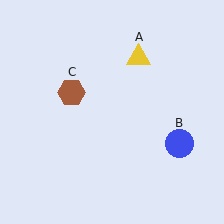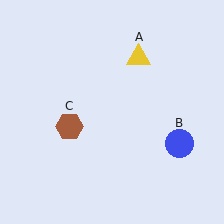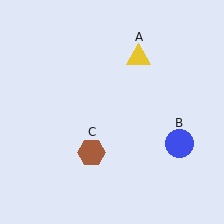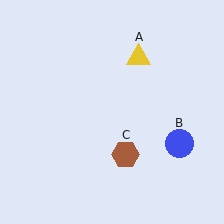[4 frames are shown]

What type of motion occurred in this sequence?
The brown hexagon (object C) rotated counterclockwise around the center of the scene.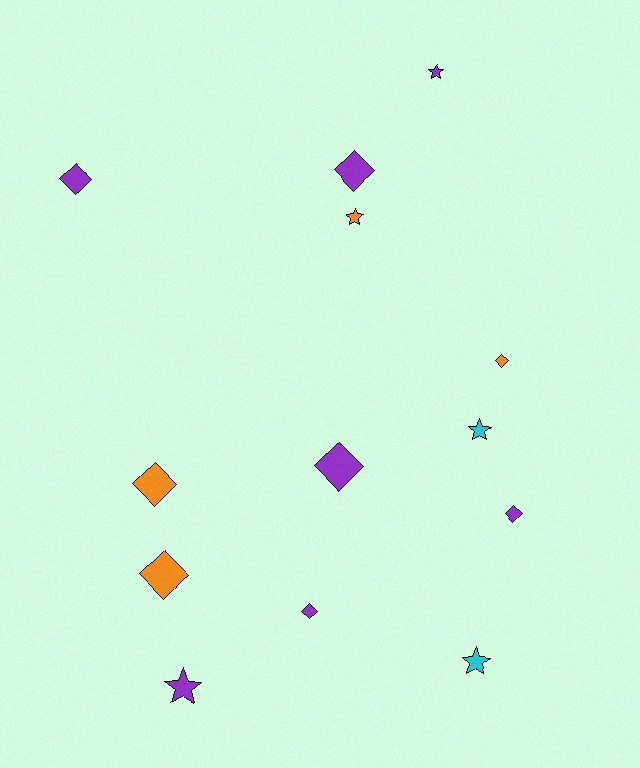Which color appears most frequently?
Purple, with 7 objects.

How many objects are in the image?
There are 13 objects.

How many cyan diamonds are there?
There are no cyan diamonds.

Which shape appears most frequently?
Diamond, with 8 objects.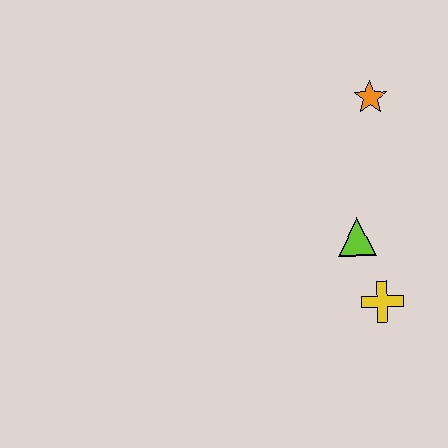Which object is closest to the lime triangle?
The yellow cross is closest to the lime triangle.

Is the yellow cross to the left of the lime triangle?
No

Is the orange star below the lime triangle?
No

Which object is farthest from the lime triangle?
The orange star is farthest from the lime triangle.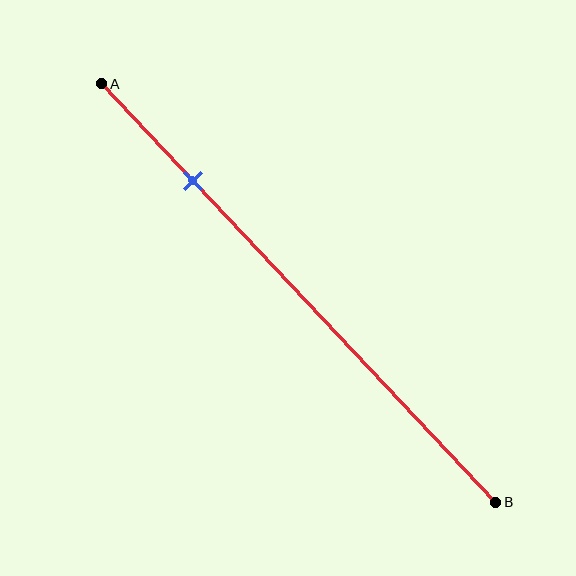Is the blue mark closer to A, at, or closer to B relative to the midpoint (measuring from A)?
The blue mark is closer to point A than the midpoint of segment AB.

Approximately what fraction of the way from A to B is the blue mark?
The blue mark is approximately 25% of the way from A to B.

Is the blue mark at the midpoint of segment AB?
No, the mark is at about 25% from A, not at the 50% midpoint.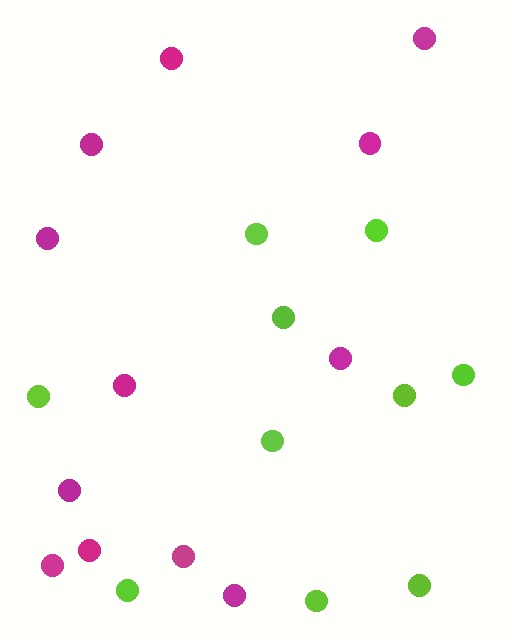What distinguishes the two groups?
There are 2 groups: one group of magenta circles (12) and one group of lime circles (10).